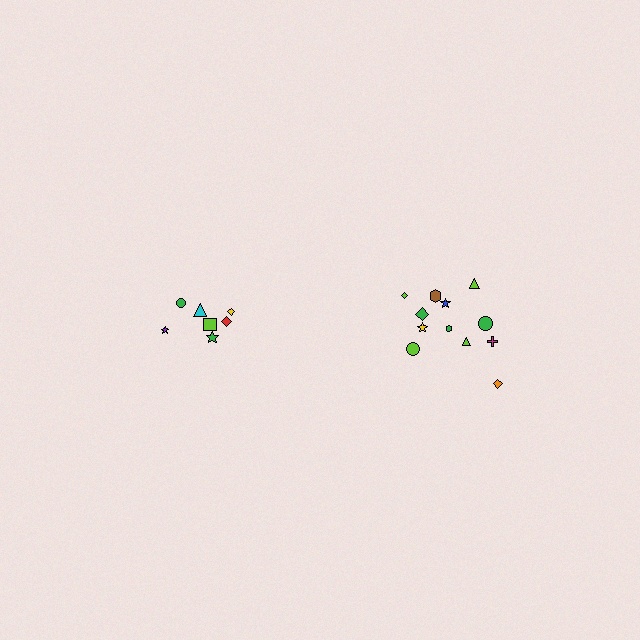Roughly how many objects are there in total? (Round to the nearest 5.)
Roughly 20 objects in total.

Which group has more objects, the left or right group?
The right group.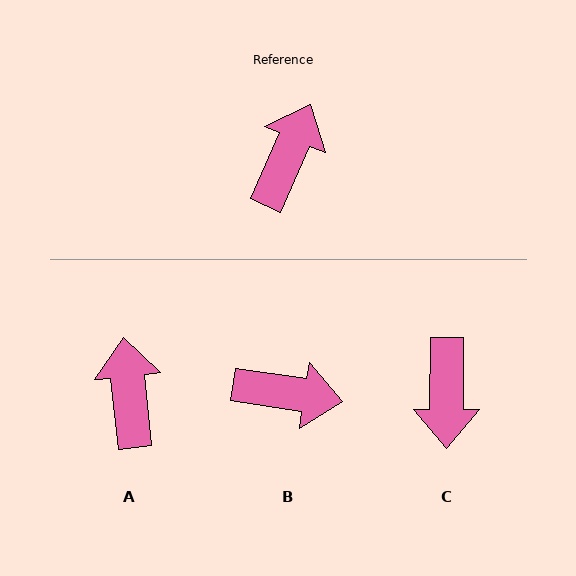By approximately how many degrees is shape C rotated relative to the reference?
Approximately 157 degrees clockwise.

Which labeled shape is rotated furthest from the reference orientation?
C, about 157 degrees away.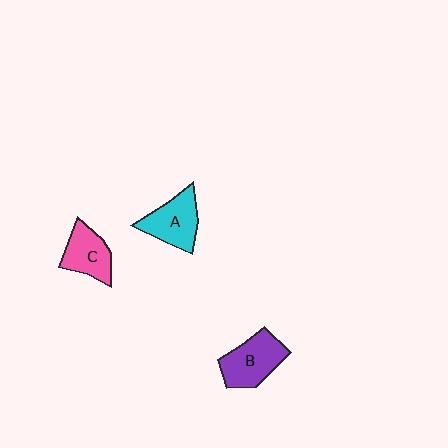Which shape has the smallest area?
Shape C (pink).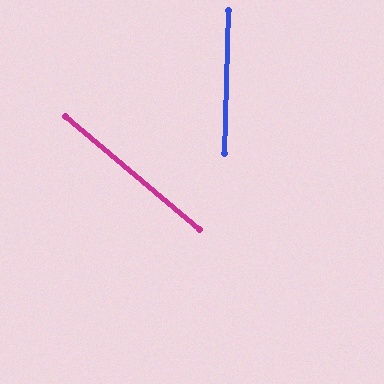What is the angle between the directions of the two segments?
Approximately 52 degrees.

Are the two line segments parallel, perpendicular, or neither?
Neither parallel nor perpendicular — they differ by about 52°.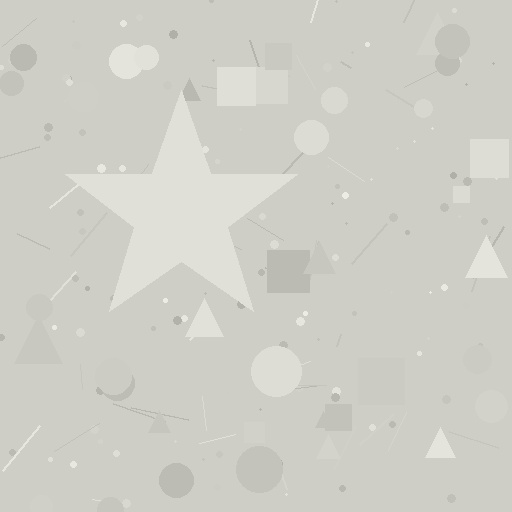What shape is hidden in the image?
A star is hidden in the image.